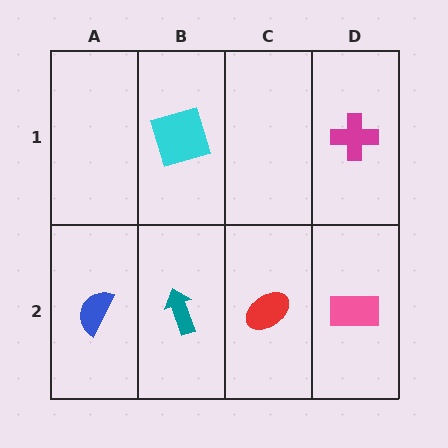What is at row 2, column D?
A pink rectangle.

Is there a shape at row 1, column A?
No, that cell is empty.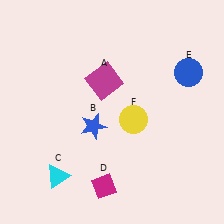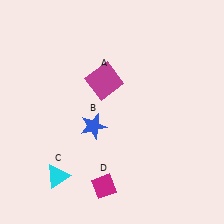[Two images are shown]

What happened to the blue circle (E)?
The blue circle (E) was removed in Image 2. It was in the top-right area of Image 1.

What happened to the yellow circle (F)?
The yellow circle (F) was removed in Image 2. It was in the bottom-right area of Image 1.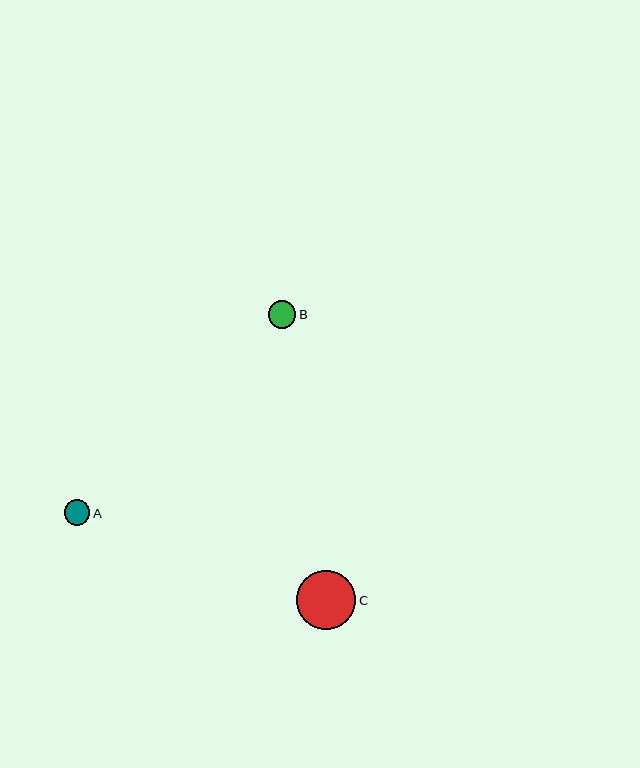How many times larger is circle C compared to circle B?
Circle C is approximately 2.1 times the size of circle B.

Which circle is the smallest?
Circle A is the smallest with a size of approximately 26 pixels.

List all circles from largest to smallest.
From largest to smallest: C, B, A.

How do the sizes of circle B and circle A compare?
Circle B and circle A are approximately the same size.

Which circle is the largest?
Circle C is the largest with a size of approximately 59 pixels.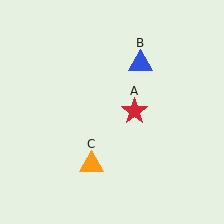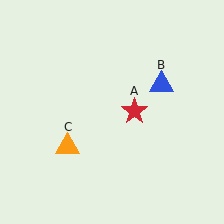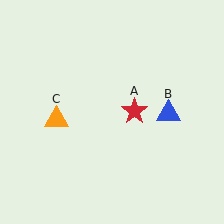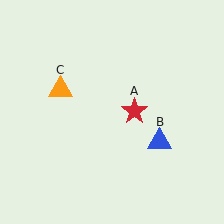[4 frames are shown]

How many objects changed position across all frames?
2 objects changed position: blue triangle (object B), orange triangle (object C).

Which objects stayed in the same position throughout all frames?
Red star (object A) remained stationary.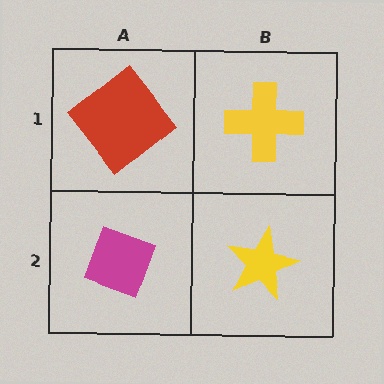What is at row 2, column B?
A yellow star.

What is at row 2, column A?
A magenta diamond.